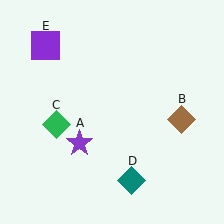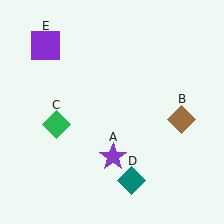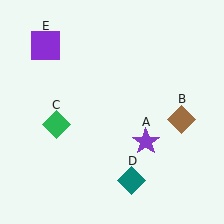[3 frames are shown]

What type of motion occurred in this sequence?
The purple star (object A) rotated counterclockwise around the center of the scene.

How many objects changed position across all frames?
1 object changed position: purple star (object A).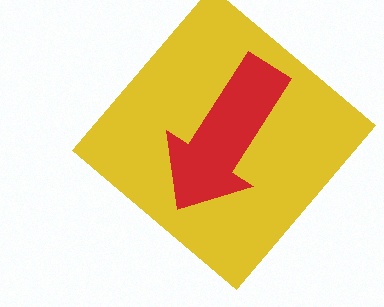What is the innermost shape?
The red arrow.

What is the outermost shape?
The yellow diamond.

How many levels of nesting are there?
2.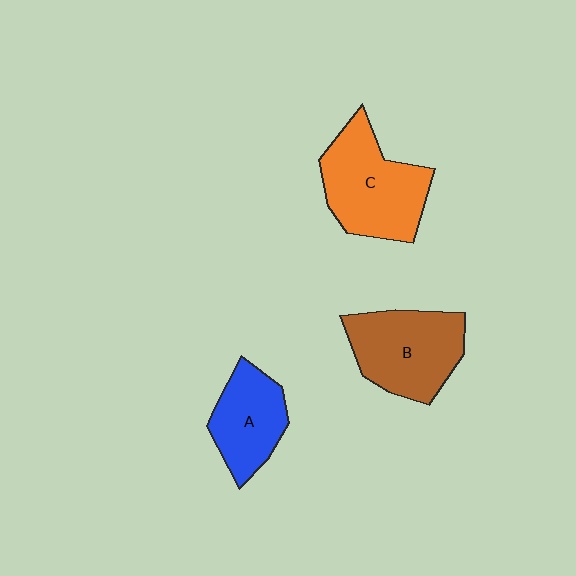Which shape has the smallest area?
Shape A (blue).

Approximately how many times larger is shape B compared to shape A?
Approximately 1.3 times.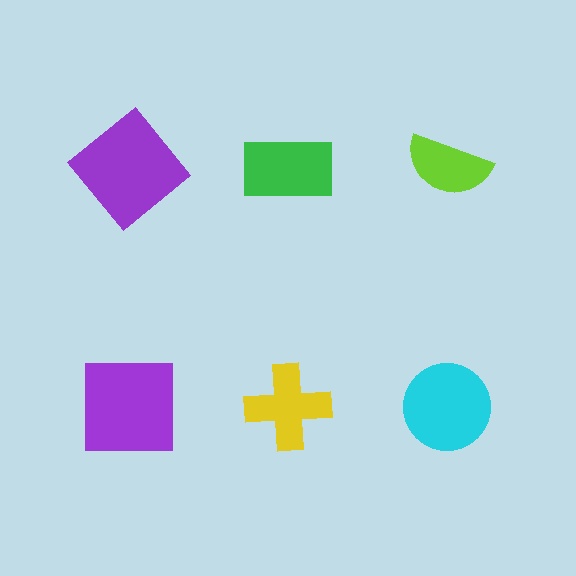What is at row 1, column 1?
A purple diamond.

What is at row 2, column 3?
A cyan circle.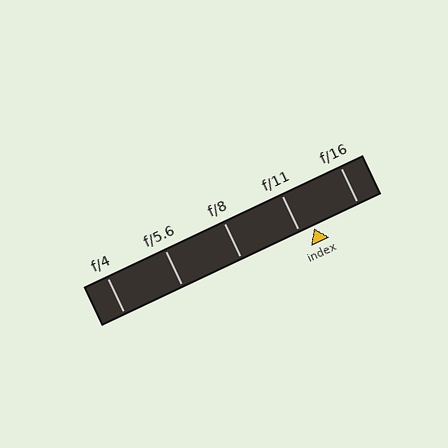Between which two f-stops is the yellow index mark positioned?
The index mark is between f/11 and f/16.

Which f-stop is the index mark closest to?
The index mark is closest to f/11.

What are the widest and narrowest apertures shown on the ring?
The widest aperture shown is f/4 and the narrowest is f/16.